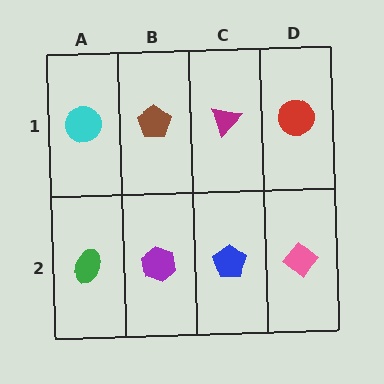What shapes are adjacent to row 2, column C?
A magenta triangle (row 1, column C), a purple hexagon (row 2, column B), a pink diamond (row 2, column D).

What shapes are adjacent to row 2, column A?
A cyan circle (row 1, column A), a purple hexagon (row 2, column B).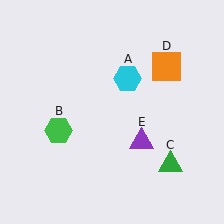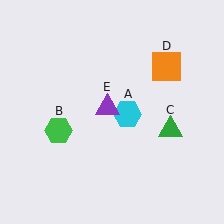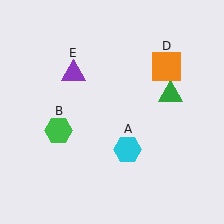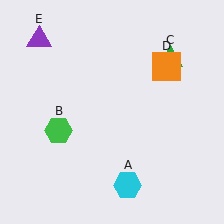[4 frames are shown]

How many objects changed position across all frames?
3 objects changed position: cyan hexagon (object A), green triangle (object C), purple triangle (object E).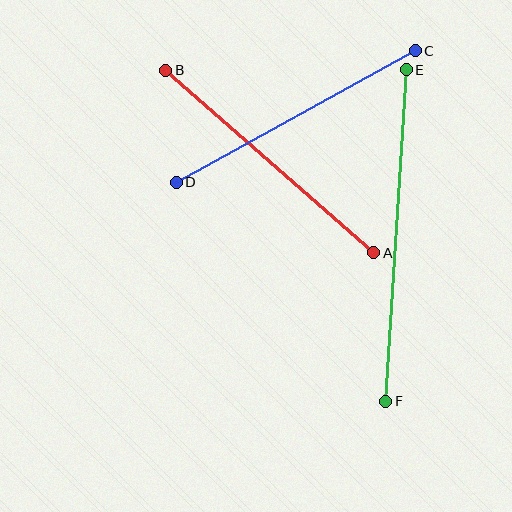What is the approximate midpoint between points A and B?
The midpoint is at approximately (270, 162) pixels.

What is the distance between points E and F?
The distance is approximately 332 pixels.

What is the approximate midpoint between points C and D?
The midpoint is at approximately (296, 117) pixels.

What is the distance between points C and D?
The distance is approximately 273 pixels.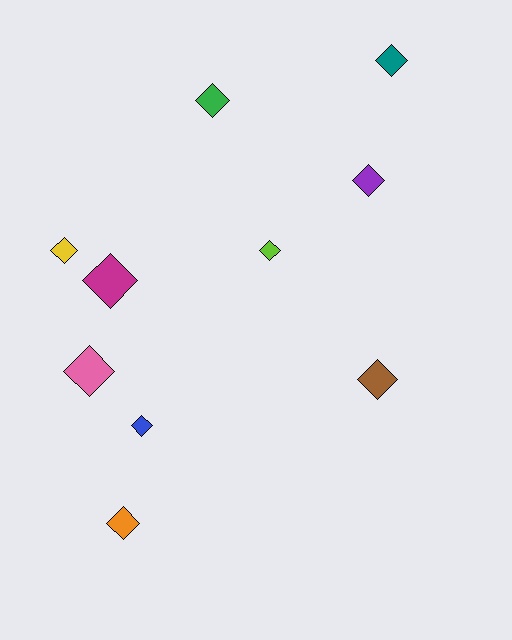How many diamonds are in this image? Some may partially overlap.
There are 10 diamonds.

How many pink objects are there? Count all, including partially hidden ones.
There is 1 pink object.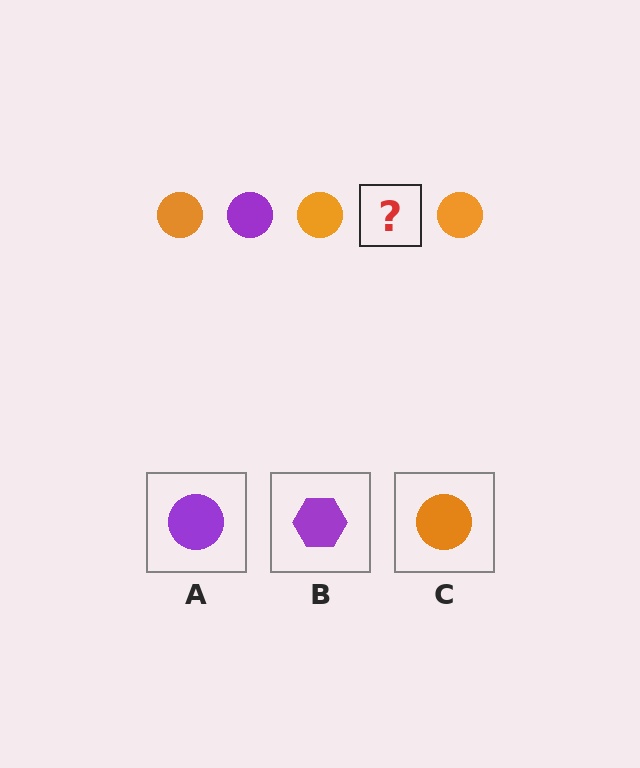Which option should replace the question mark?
Option A.